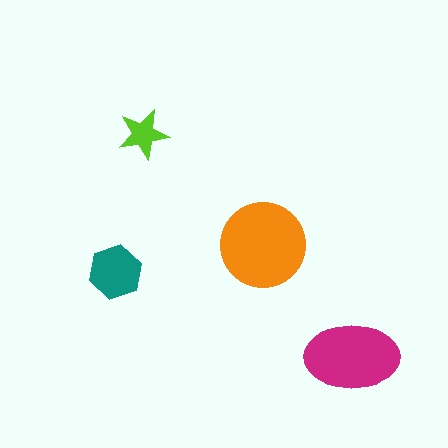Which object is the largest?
The orange circle.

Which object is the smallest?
The lime star.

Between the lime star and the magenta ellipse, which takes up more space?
The magenta ellipse.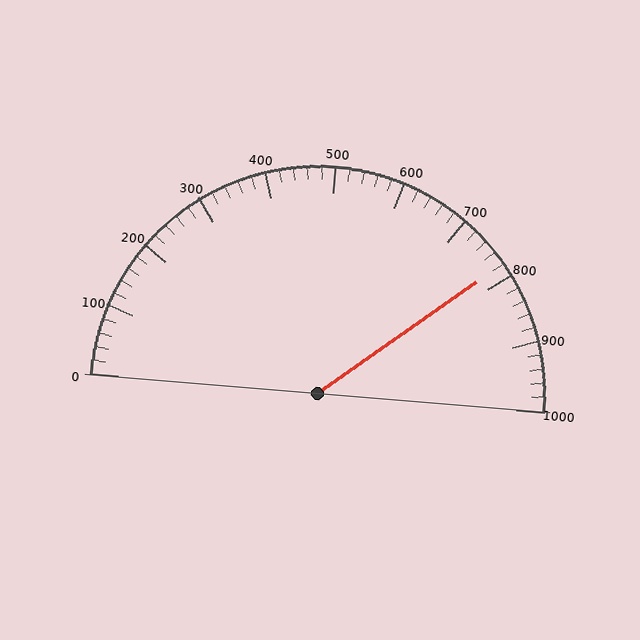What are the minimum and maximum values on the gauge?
The gauge ranges from 0 to 1000.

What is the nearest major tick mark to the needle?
The nearest major tick mark is 800.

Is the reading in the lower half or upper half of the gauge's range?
The reading is in the upper half of the range (0 to 1000).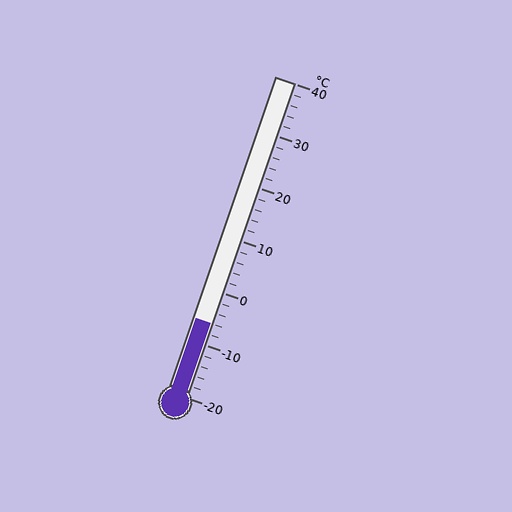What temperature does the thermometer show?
The thermometer shows approximately -6°C.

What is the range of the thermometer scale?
The thermometer scale ranges from -20°C to 40°C.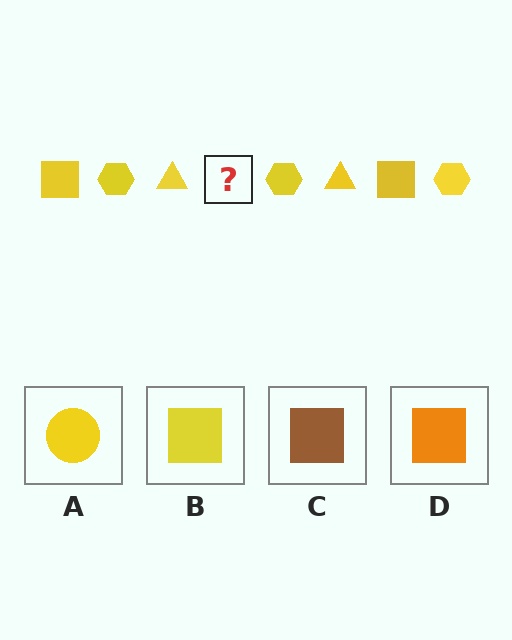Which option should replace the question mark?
Option B.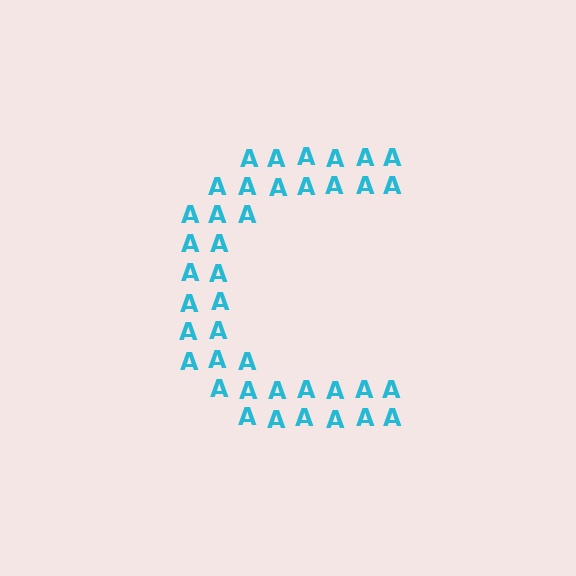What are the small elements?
The small elements are letter A's.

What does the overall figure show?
The overall figure shows the letter C.